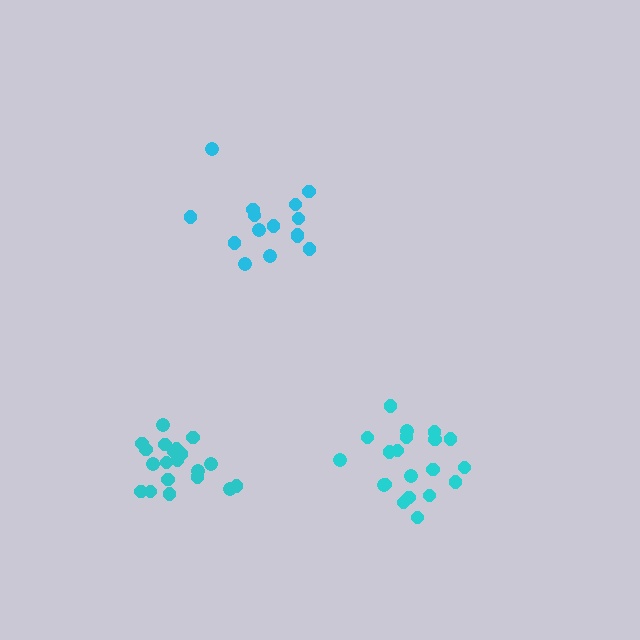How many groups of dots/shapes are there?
There are 3 groups.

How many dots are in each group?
Group 1: 20 dots, Group 2: 20 dots, Group 3: 15 dots (55 total).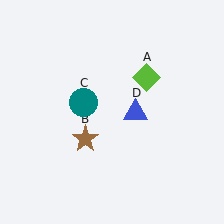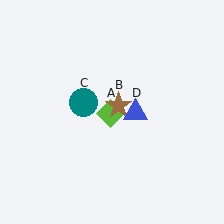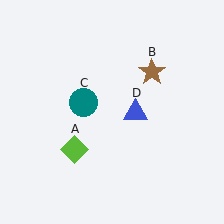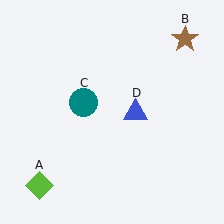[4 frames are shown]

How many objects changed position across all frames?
2 objects changed position: lime diamond (object A), brown star (object B).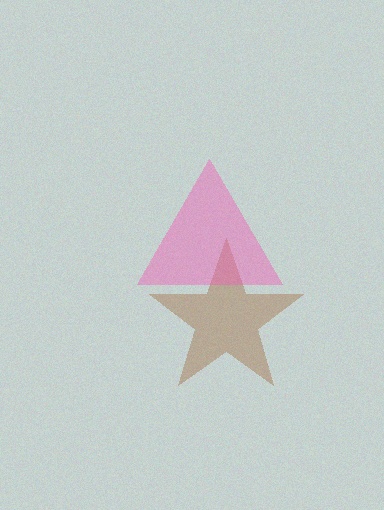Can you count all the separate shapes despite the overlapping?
Yes, there are 2 separate shapes.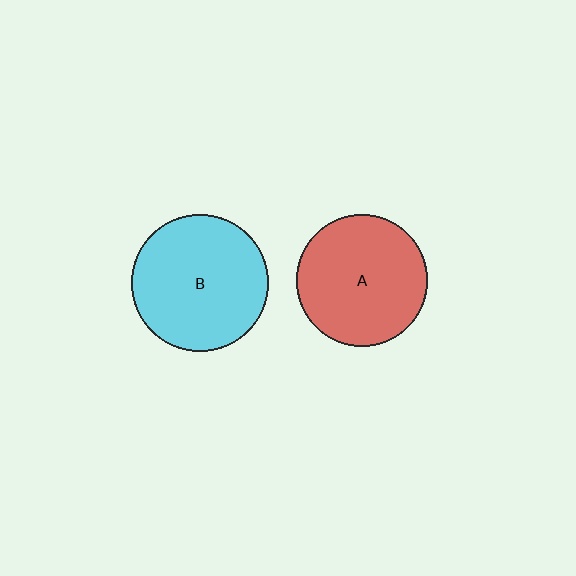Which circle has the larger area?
Circle B (cyan).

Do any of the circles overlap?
No, none of the circles overlap.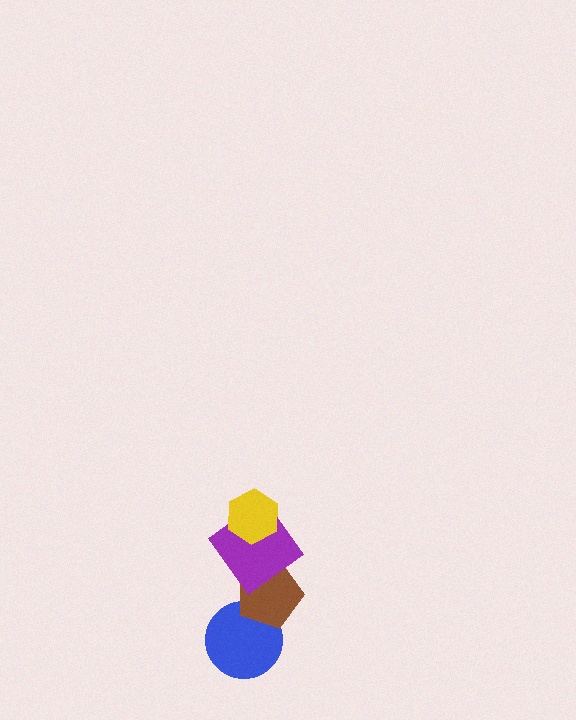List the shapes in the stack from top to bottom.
From top to bottom: the yellow hexagon, the purple diamond, the brown pentagon, the blue circle.